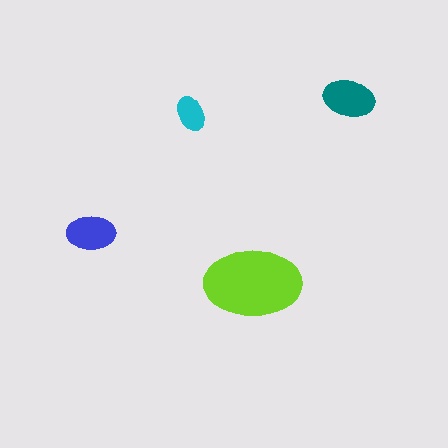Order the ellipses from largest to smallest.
the lime one, the teal one, the blue one, the cyan one.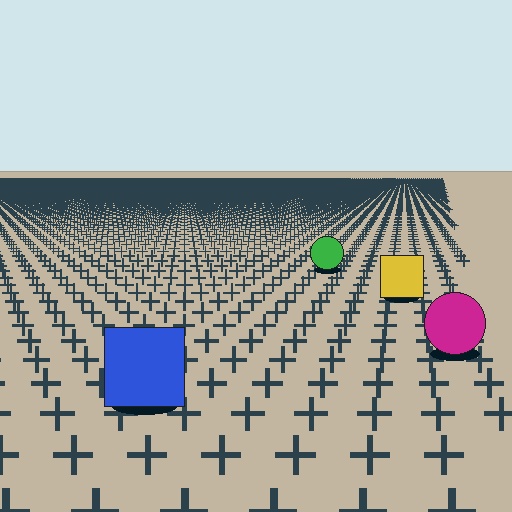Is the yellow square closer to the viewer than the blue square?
No. The blue square is closer — you can tell from the texture gradient: the ground texture is coarser near it.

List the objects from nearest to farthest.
From nearest to farthest: the blue square, the magenta circle, the yellow square, the green circle.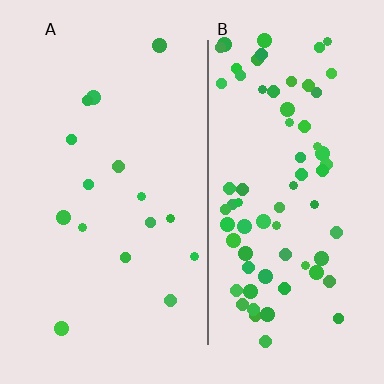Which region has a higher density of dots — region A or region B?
B (the right).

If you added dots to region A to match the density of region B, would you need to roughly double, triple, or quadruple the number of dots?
Approximately quadruple.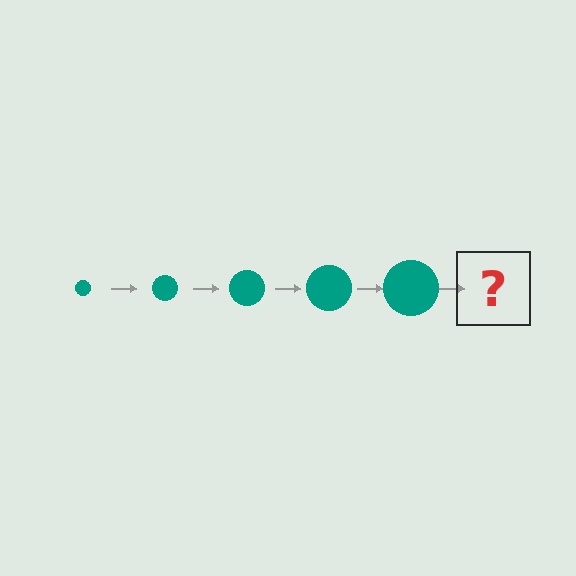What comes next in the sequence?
The next element should be a teal circle, larger than the previous one.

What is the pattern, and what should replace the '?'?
The pattern is that the circle gets progressively larger each step. The '?' should be a teal circle, larger than the previous one.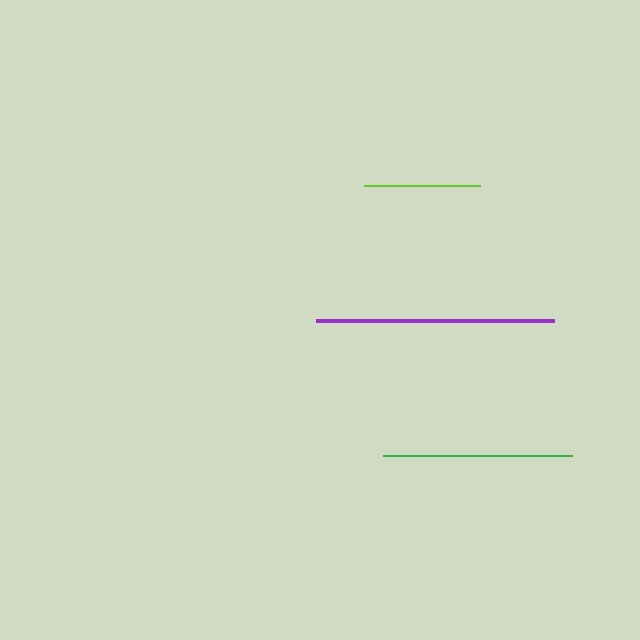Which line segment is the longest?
The purple line is the longest at approximately 239 pixels.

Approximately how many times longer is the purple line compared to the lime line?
The purple line is approximately 2.1 times the length of the lime line.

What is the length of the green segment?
The green segment is approximately 190 pixels long.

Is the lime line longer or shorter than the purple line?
The purple line is longer than the lime line.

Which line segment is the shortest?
The lime line is the shortest at approximately 116 pixels.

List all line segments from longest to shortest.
From longest to shortest: purple, green, lime.